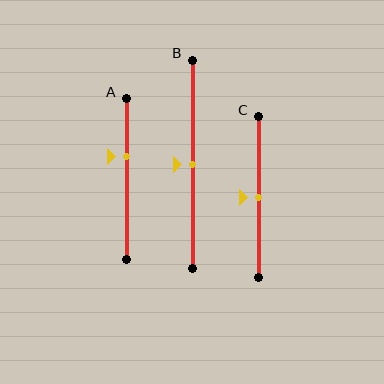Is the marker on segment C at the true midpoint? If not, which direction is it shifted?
Yes, the marker on segment C is at the true midpoint.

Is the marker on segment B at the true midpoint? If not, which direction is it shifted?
Yes, the marker on segment B is at the true midpoint.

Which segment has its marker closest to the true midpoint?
Segment B has its marker closest to the true midpoint.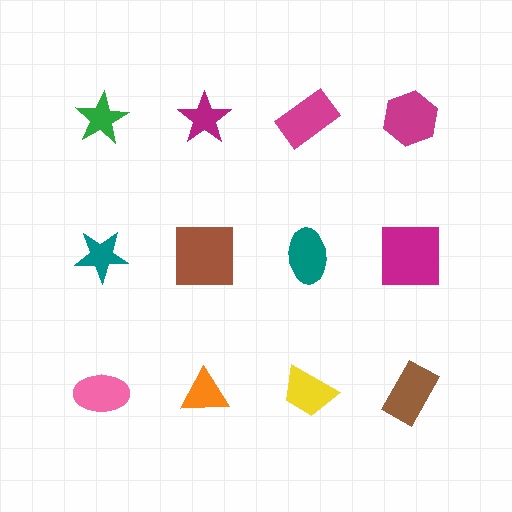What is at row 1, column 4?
A magenta hexagon.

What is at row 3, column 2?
An orange triangle.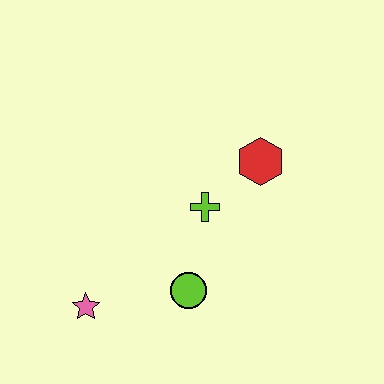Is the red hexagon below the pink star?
No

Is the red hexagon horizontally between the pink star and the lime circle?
No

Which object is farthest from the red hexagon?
The pink star is farthest from the red hexagon.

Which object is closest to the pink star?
The lime circle is closest to the pink star.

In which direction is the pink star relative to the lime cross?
The pink star is to the left of the lime cross.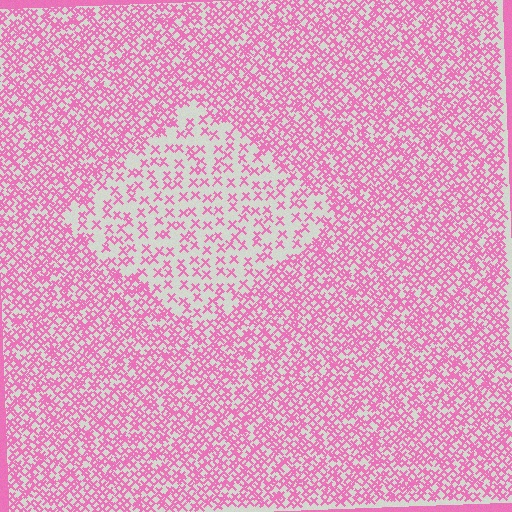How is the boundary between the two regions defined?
The boundary is defined by a change in element density (approximately 2.4x ratio). All elements are the same color, size, and shape.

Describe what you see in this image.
The image contains small pink elements arranged at two different densities. A diamond-shaped region is visible where the elements are less densely packed than the surrounding area.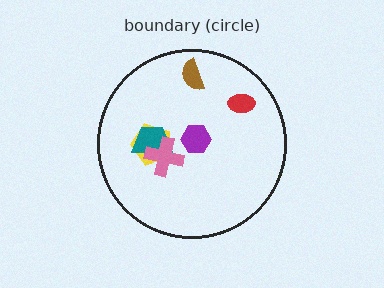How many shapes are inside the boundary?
6 inside, 0 outside.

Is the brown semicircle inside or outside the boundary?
Inside.